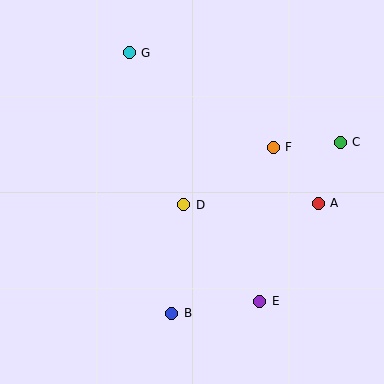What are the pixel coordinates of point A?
Point A is at (318, 203).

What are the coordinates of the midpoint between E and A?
The midpoint between E and A is at (289, 252).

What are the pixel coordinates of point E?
Point E is at (260, 301).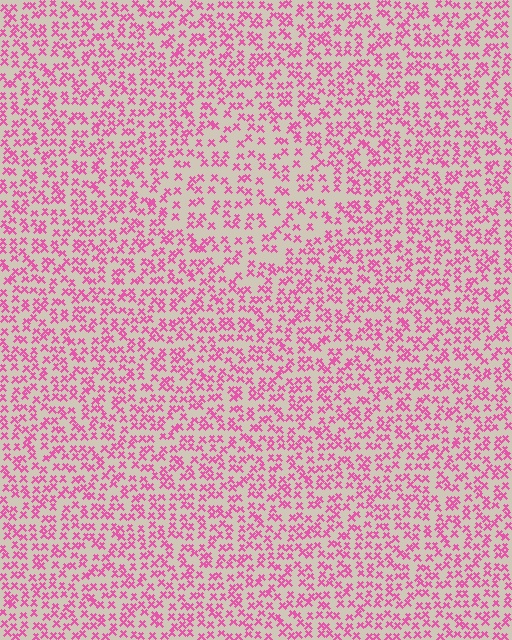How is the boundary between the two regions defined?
The boundary is defined by a change in element density (approximately 1.5x ratio). All elements are the same color, size, and shape.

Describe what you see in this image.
The image contains small pink elements arranged at two different densities. A diamond-shaped region is visible where the elements are less densely packed than the surrounding area.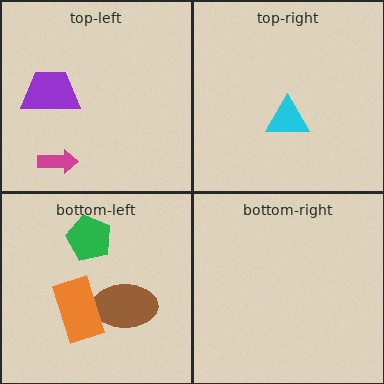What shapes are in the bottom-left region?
The brown ellipse, the green pentagon, the orange rectangle.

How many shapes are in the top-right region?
1.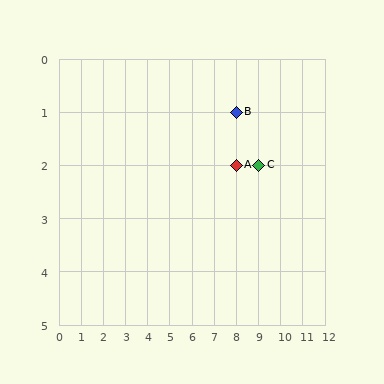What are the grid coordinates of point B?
Point B is at grid coordinates (8, 1).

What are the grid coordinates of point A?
Point A is at grid coordinates (8, 2).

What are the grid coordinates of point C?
Point C is at grid coordinates (9, 2).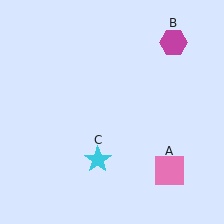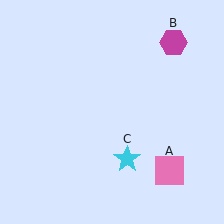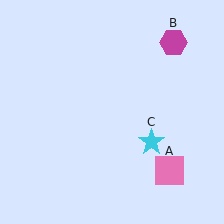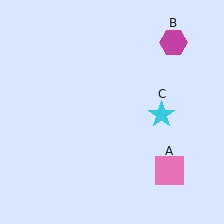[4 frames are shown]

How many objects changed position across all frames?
1 object changed position: cyan star (object C).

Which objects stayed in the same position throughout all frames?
Pink square (object A) and magenta hexagon (object B) remained stationary.